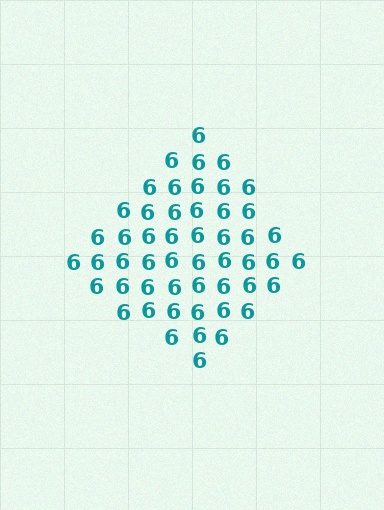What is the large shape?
The large shape is a diamond.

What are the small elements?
The small elements are digit 6's.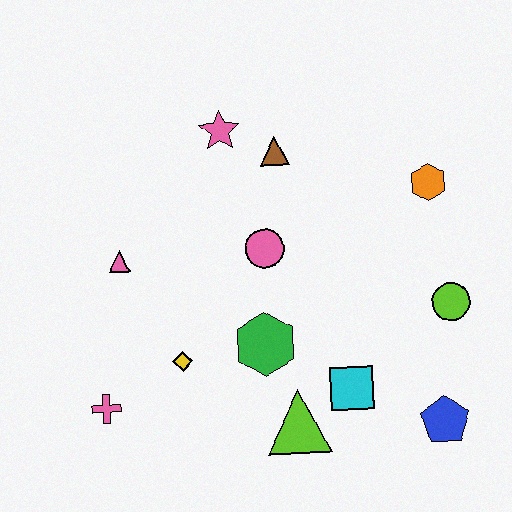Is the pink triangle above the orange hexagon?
No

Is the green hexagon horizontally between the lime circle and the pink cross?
Yes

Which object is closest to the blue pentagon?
The cyan square is closest to the blue pentagon.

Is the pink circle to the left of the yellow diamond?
No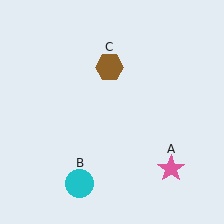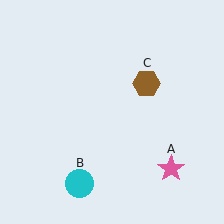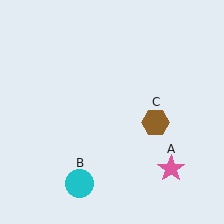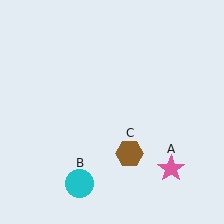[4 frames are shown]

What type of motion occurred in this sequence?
The brown hexagon (object C) rotated clockwise around the center of the scene.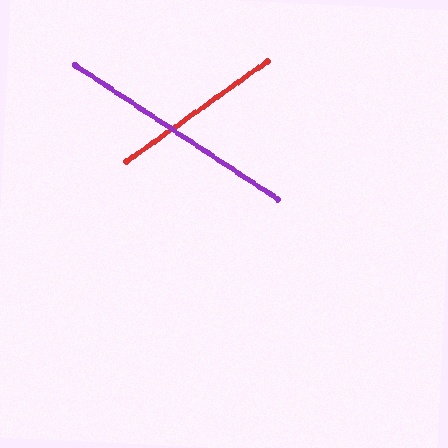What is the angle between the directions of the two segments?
Approximately 69 degrees.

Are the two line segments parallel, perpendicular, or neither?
Neither parallel nor perpendicular — they differ by about 69°.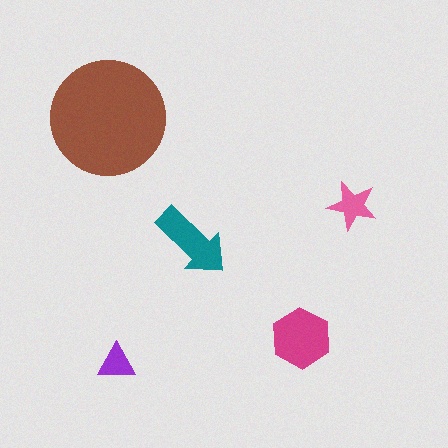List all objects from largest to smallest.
The brown circle, the magenta hexagon, the teal arrow, the pink star, the purple triangle.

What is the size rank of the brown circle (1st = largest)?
1st.